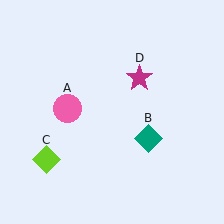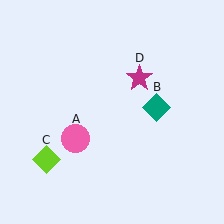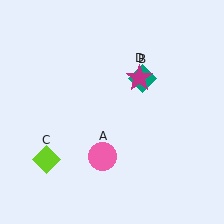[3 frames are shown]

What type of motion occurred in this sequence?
The pink circle (object A), teal diamond (object B) rotated counterclockwise around the center of the scene.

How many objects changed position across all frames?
2 objects changed position: pink circle (object A), teal diamond (object B).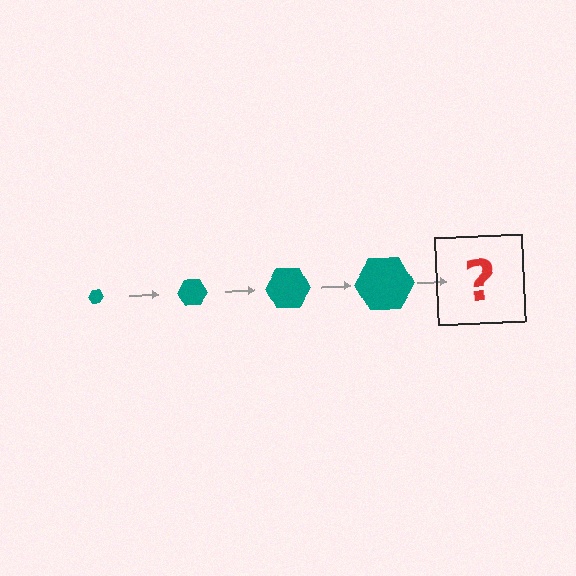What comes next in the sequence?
The next element should be a teal hexagon, larger than the previous one.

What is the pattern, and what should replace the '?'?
The pattern is that the hexagon gets progressively larger each step. The '?' should be a teal hexagon, larger than the previous one.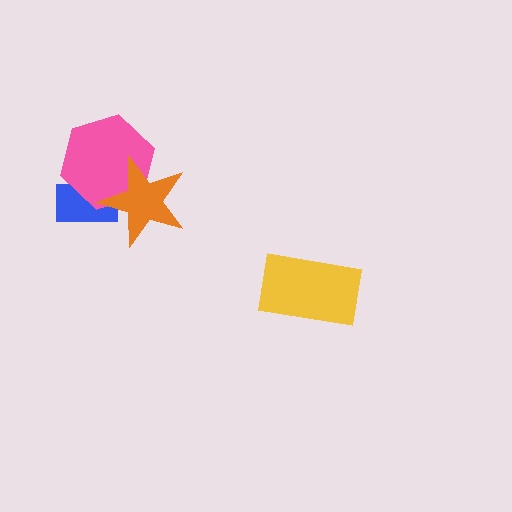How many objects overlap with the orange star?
2 objects overlap with the orange star.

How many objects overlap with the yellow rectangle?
0 objects overlap with the yellow rectangle.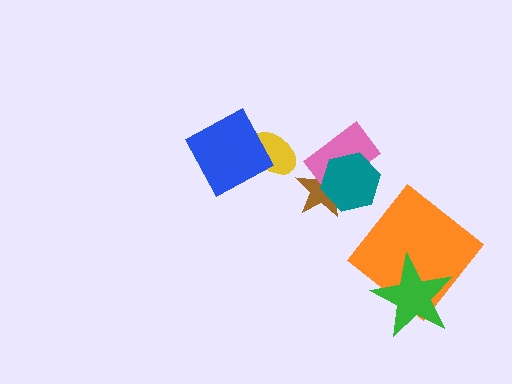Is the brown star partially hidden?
Yes, it is partially covered by another shape.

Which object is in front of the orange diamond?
The green star is in front of the orange diamond.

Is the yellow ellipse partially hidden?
Yes, it is partially covered by another shape.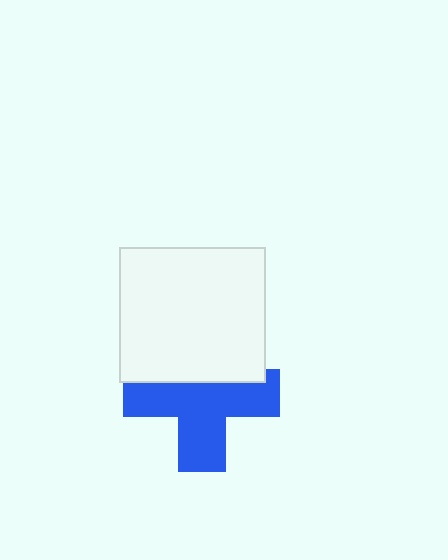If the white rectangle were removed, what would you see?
You would see the complete blue cross.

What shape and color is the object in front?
The object in front is a white rectangle.